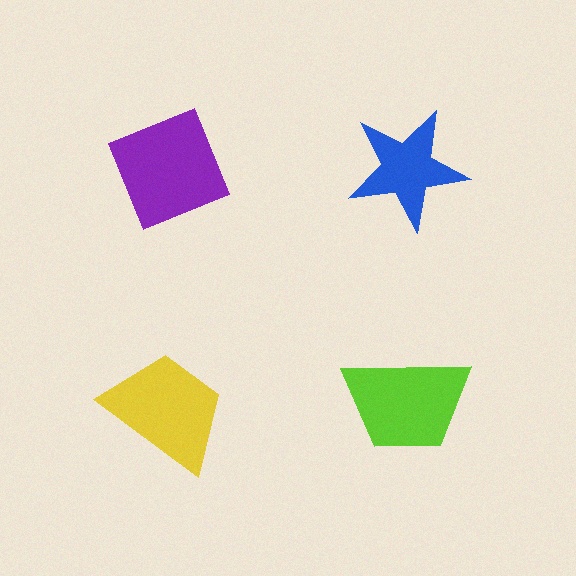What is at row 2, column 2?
A lime trapezoid.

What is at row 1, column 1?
A purple diamond.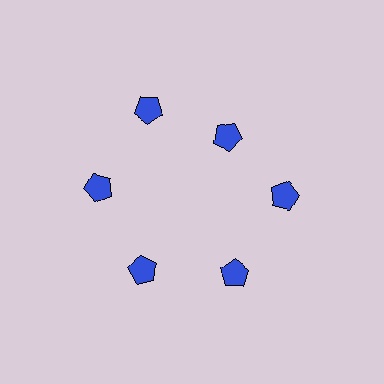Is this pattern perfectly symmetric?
No. The 6 blue pentagons are arranged in a ring, but one element near the 1 o'clock position is pulled inward toward the center, breaking the 6-fold rotational symmetry.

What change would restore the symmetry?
The symmetry would be restored by moving it outward, back onto the ring so that all 6 pentagons sit at equal angles and equal distance from the center.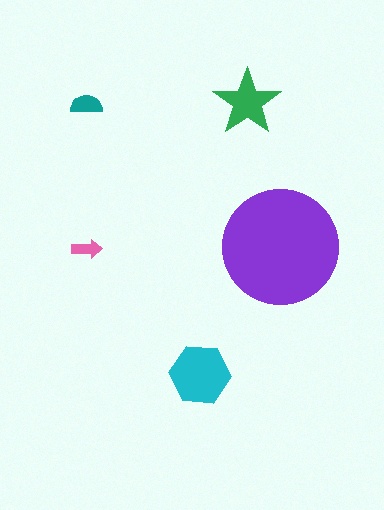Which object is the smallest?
The pink arrow.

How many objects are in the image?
There are 5 objects in the image.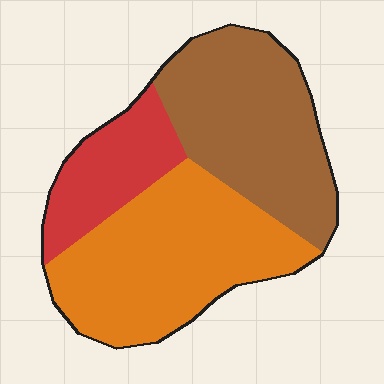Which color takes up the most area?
Orange, at roughly 45%.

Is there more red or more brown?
Brown.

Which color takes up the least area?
Red, at roughly 20%.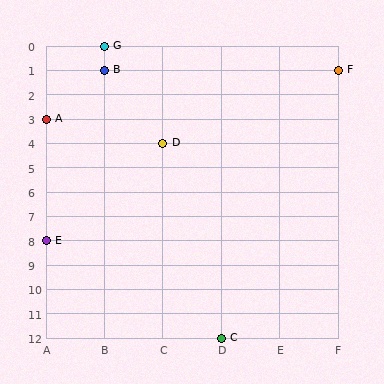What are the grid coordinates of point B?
Point B is at grid coordinates (B, 1).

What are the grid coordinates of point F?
Point F is at grid coordinates (F, 1).